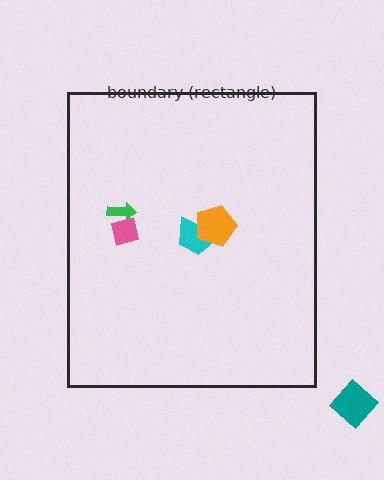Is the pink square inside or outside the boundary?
Inside.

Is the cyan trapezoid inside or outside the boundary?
Inside.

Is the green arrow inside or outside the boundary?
Inside.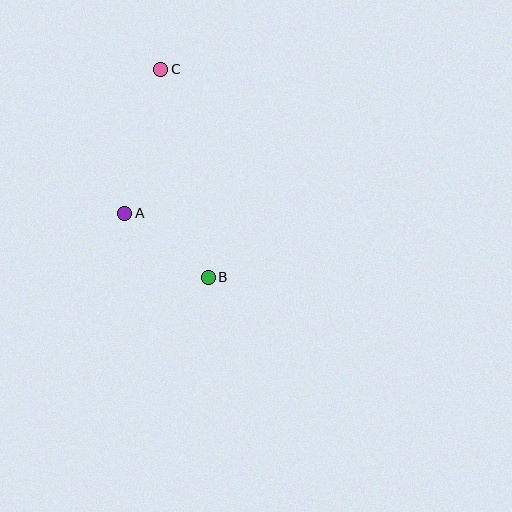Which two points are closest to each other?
Points A and B are closest to each other.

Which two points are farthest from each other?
Points B and C are farthest from each other.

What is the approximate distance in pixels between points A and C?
The distance between A and C is approximately 149 pixels.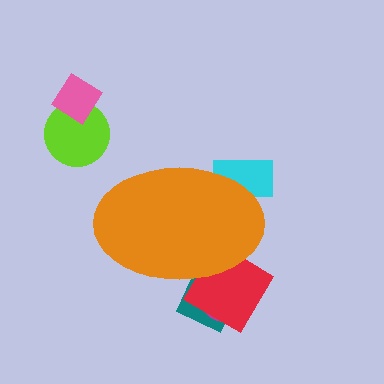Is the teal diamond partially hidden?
Yes, the teal diamond is partially hidden behind the orange ellipse.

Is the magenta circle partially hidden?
Yes, the magenta circle is partially hidden behind the orange ellipse.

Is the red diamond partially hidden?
Yes, the red diamond is partially hidden behind the orange ellipse.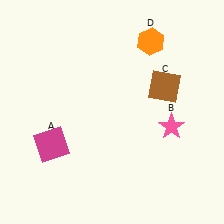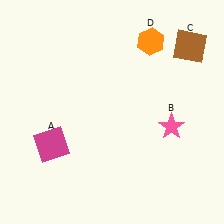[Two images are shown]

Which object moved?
The brown square (C) moved up.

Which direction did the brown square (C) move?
The brown square (C) moved up.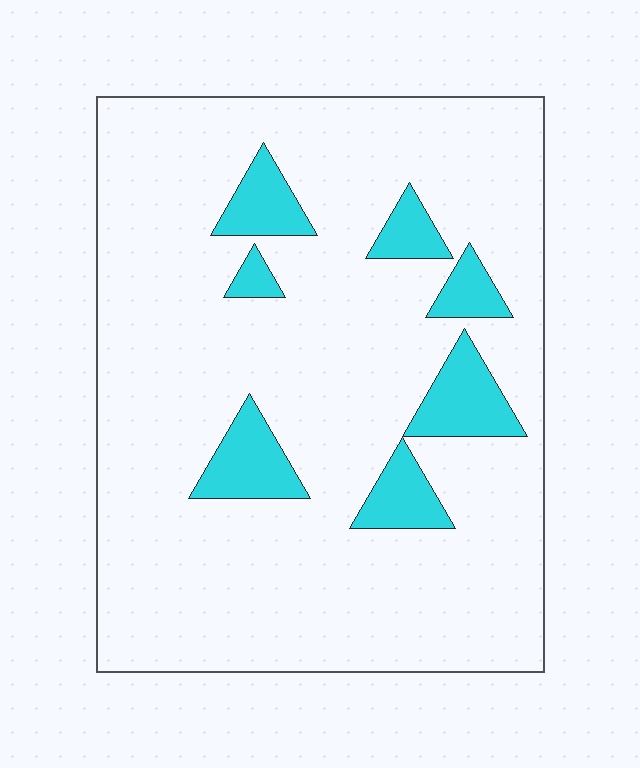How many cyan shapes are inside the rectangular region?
7.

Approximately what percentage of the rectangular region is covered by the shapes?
Approximately 10%.